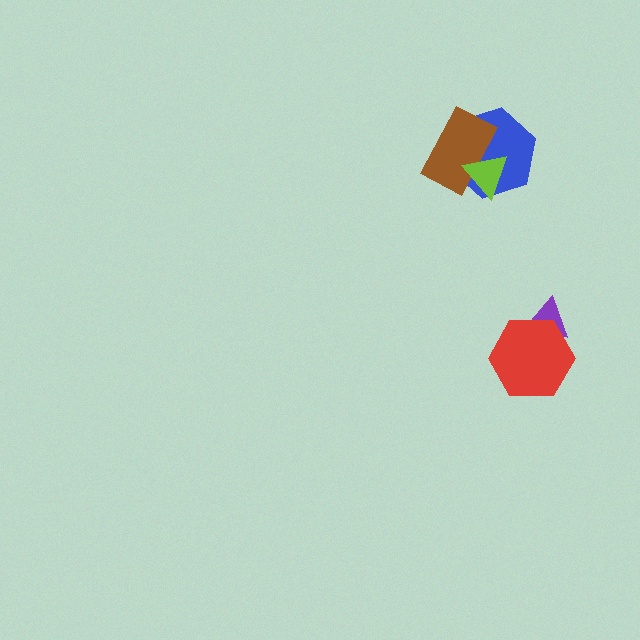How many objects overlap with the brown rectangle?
2 objects overlap with the brown rectangle.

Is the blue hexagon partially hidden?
Yes, it is partially covered by another shape.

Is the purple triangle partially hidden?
Yes, it is partially covered by another shape.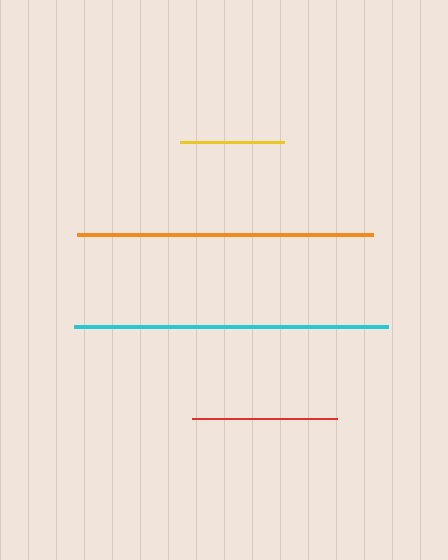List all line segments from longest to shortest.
From longest to shortest: cyan, orange, red, yellow.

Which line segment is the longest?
The cyan line is the longest at approximately 315 pixels.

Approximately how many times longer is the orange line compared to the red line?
The orange line is approximately 2.0 times the length of the red line.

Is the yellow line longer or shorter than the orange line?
The orange line is longer than the yellow line.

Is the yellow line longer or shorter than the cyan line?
The cyan line is longer than the yellow line.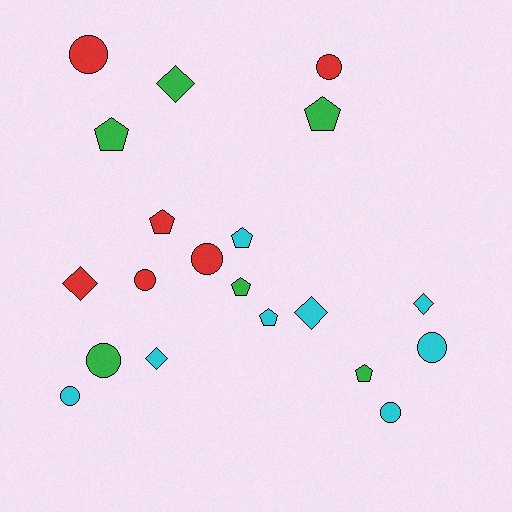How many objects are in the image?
There are 20 objects.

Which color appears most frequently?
Cyan, with 8 objects.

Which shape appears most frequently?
Circle, with 8 objects.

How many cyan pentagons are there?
There are 2 cyan pentagons.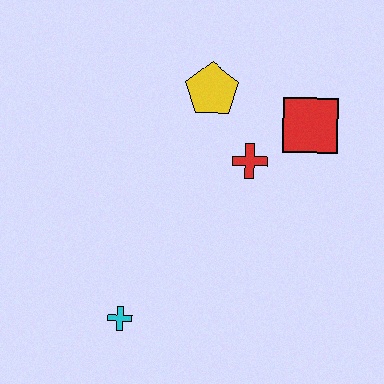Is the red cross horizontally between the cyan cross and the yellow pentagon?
No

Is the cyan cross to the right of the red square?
No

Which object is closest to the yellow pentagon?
The red cross is closest to the yellow pentagon.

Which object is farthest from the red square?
The cyan cross is farthest from the red square.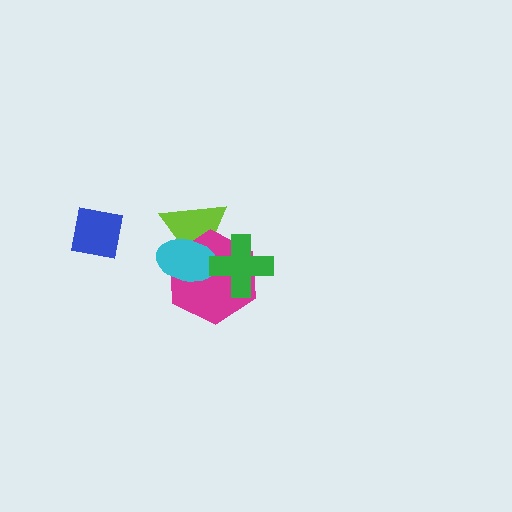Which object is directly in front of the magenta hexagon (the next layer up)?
The cyan ellipse is directly in front of the magenta hexagon.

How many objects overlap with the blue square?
0 objects overlap with the blue square.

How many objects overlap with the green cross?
3 objects overlap with the green cross.